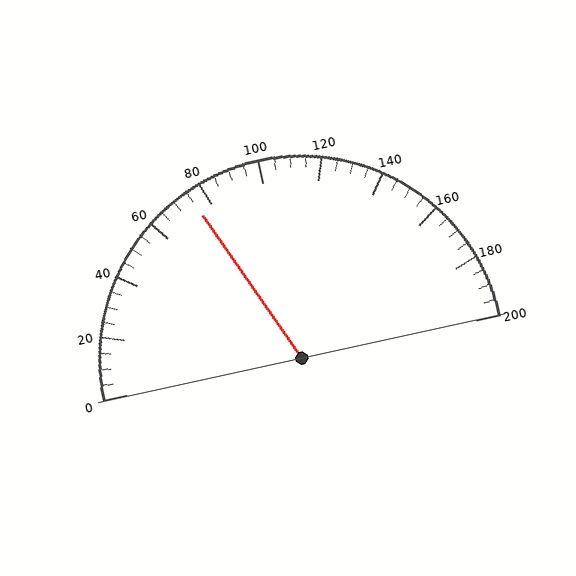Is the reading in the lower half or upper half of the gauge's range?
The reading is in the lower half of the range (0 to 200).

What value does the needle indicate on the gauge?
The needle indicates approximately 75.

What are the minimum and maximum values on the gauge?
The gauge ranges from 0 to 200.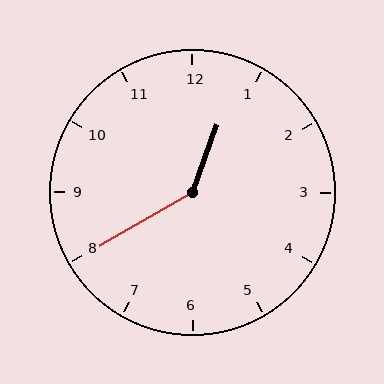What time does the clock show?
12:40.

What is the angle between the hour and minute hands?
Approximately 140 degrees.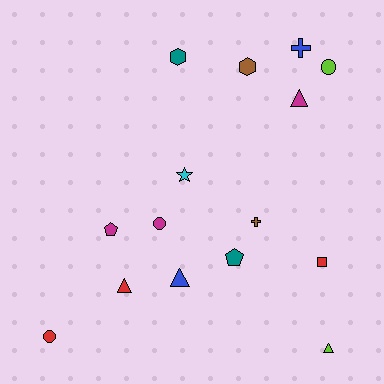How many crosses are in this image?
There are 2 crosses.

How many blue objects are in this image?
There are 2 blue objects.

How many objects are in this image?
There are 15 objects.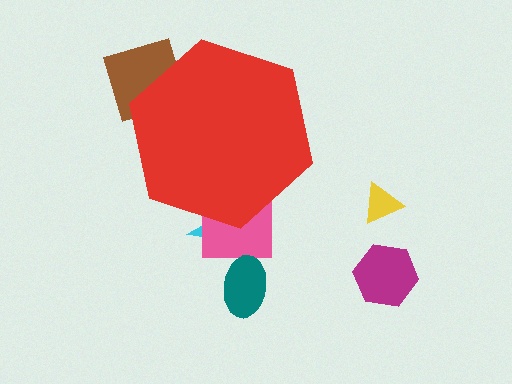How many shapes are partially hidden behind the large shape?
3 shapes are partially hidden.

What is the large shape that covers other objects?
A red hexagon.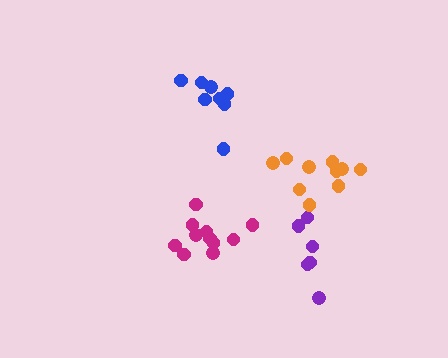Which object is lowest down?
The purple cluster is bottommost.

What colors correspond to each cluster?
The clusters are colored: blue, purple, magenta, orange.